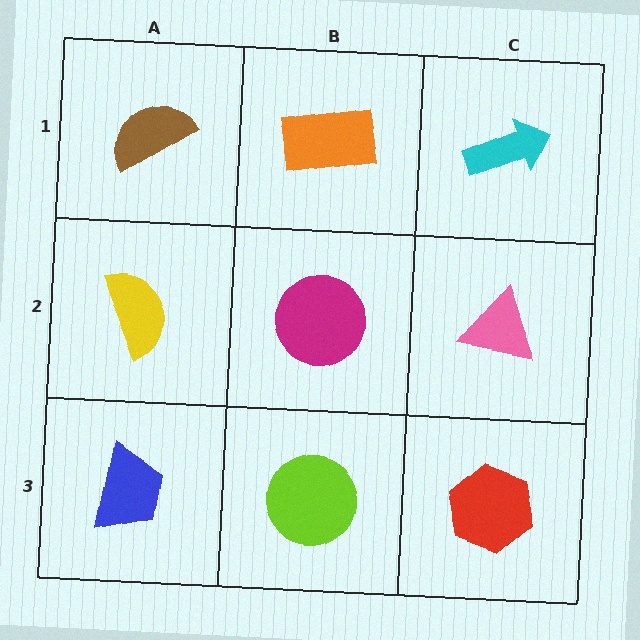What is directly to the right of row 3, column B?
A red hexagon.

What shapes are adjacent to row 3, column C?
A pink triangle (row 2, column C), a lime circle (row 3, column B).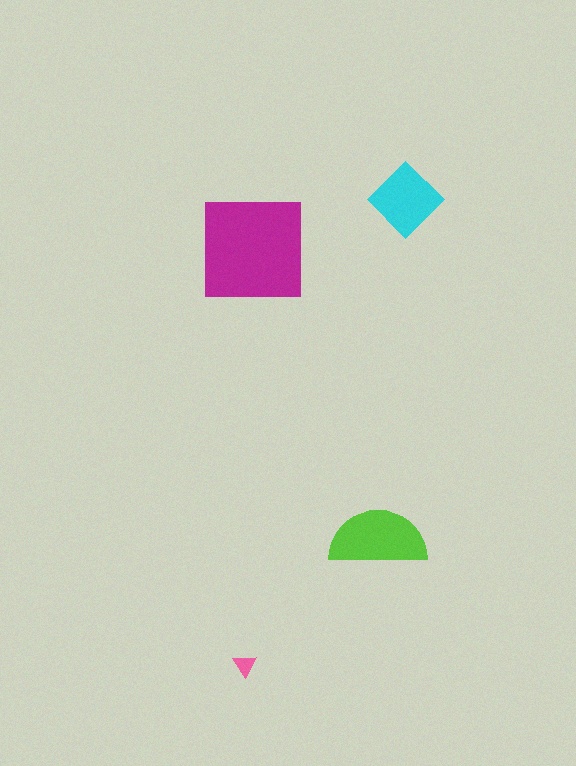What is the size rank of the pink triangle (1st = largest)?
4th.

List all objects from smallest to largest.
The pink triangle, the cyan diamond, the lime semicircle, the magenta square.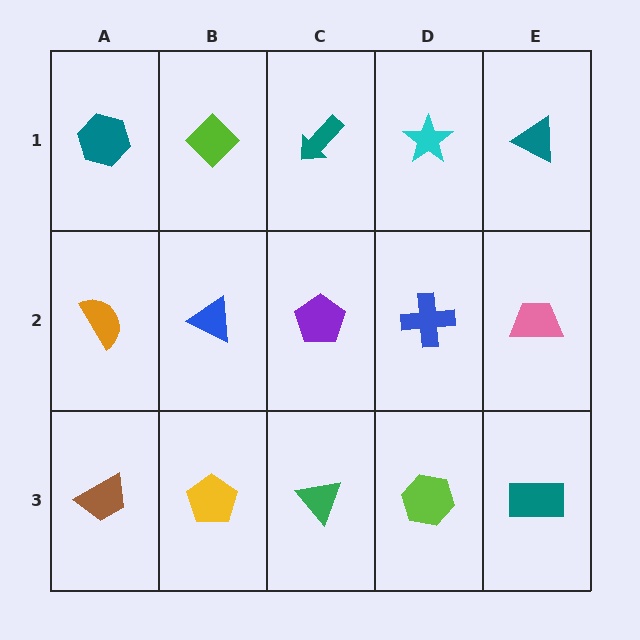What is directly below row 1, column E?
A pink trapezoid.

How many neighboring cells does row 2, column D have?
4.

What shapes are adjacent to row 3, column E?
A pink trapezoid (row 2, column E), a lime hexagon (row 3, column D).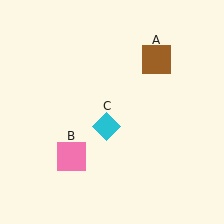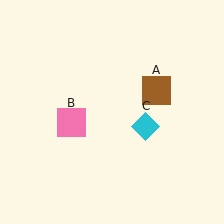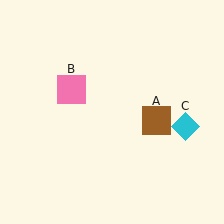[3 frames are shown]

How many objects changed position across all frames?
3 objects changed position: brown square (object A), pink square (object B), cyan diamond (object C).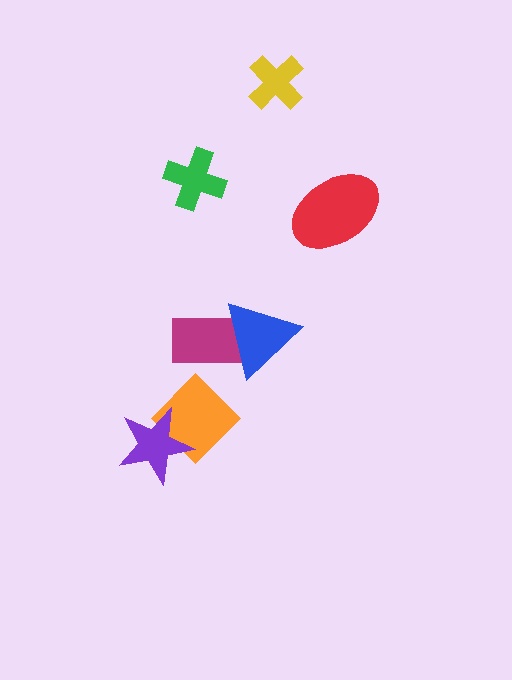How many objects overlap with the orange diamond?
1 object overlaps with the orange diamond.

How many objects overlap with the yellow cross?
0 objects overlap with the yellow cross.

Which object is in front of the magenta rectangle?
The blue triangle is in front of the magenta rectangle.